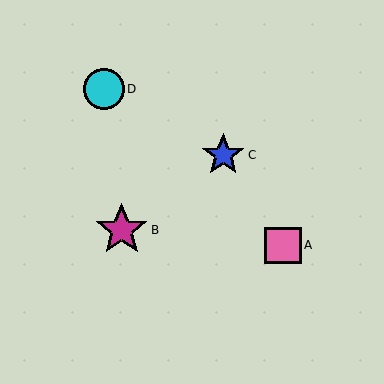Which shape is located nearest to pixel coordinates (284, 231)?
The pink square (labeled A) at (283, 245) is nearest to that location.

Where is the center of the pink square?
The center of the pink square is at (283, 245).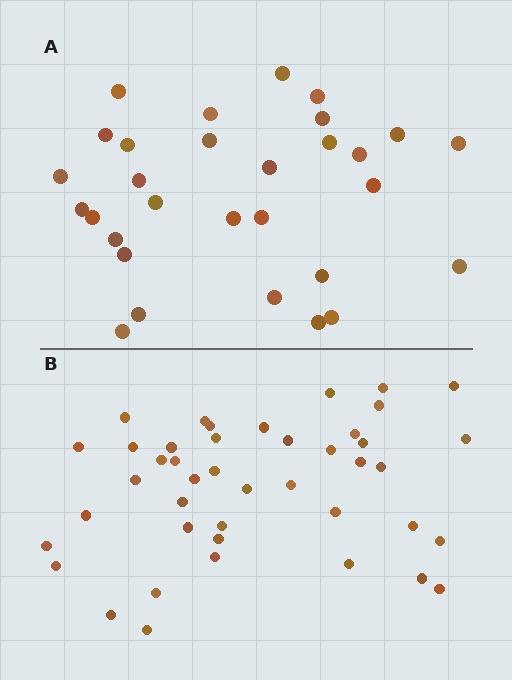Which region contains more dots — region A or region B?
Region B (the bottom region) has more dots.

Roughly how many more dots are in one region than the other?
Region B has approximately 15 more dots than region A.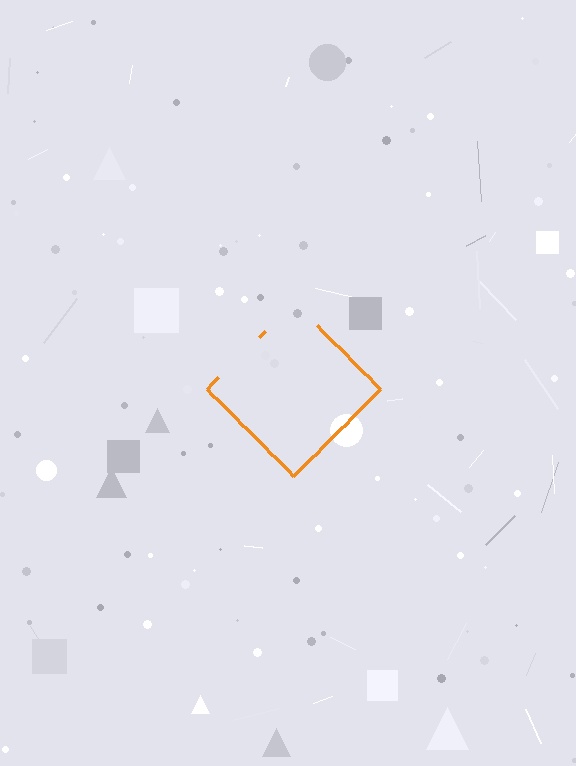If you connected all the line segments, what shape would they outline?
They would outline a diamond.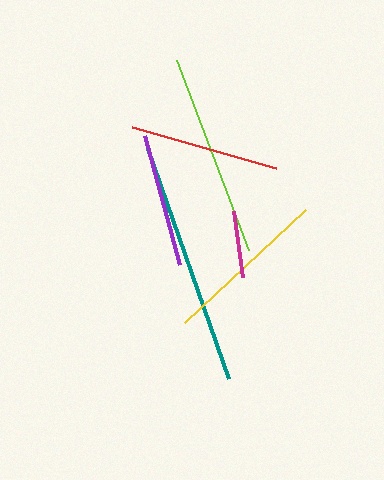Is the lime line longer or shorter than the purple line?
The lime line is longer than the purple line.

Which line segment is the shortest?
The magenta line is the shortest at approximately 66 pixels.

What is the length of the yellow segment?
The yellow segment is approximately 165 pixels long.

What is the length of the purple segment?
The purple segment is approximately 134 pixels long.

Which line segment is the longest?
The teal line is the longest at approximately 243 pixels.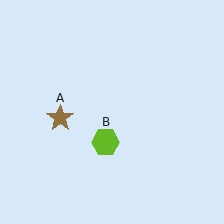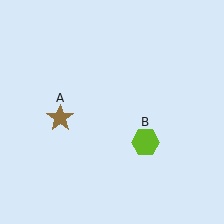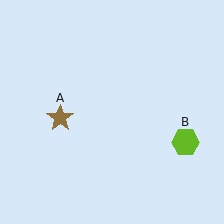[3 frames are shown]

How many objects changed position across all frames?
1 object changed position: lime hexagon (object B).